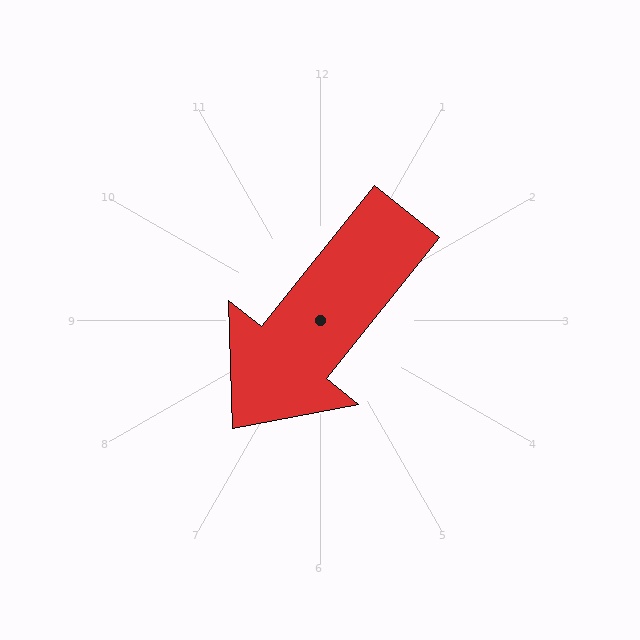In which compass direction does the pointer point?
Southwest.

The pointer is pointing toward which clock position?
Roughly 7 o'clock.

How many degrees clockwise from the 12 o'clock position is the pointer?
Approximately 219 degrees.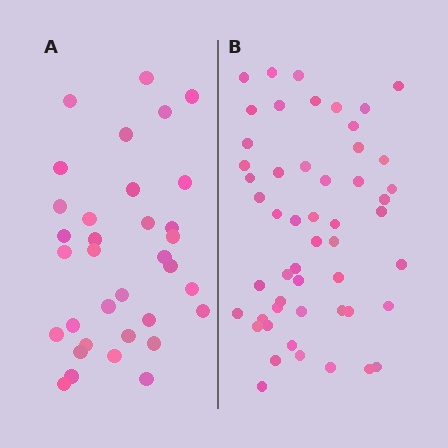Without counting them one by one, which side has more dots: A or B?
Region B (the right region) has more dots.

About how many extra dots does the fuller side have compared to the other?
Region B has approximately 20 more dots than region A.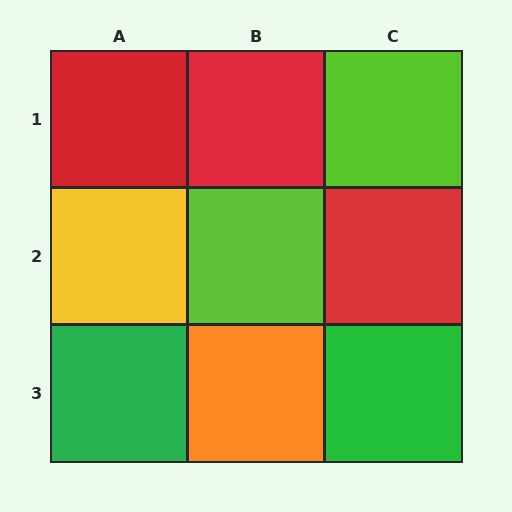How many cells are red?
3 cells are red.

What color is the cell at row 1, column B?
Red.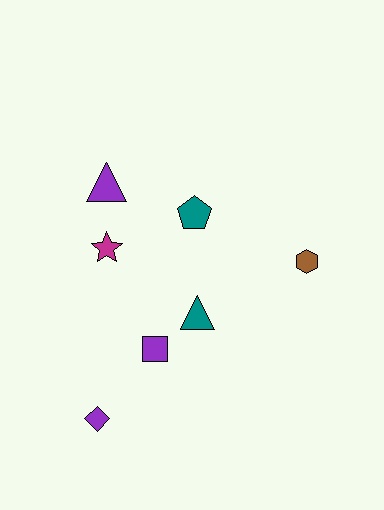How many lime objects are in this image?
There are no lime objects.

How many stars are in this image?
There is 1 star.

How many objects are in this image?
There are 7 objects.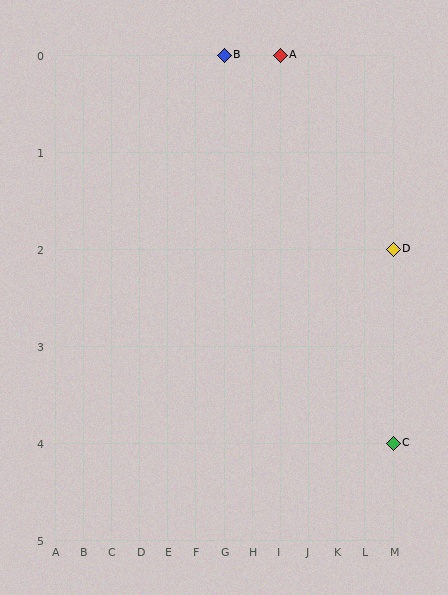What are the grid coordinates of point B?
Point B is at grid coordinates (G, 0).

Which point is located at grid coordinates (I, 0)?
Point A is at (I, 0).